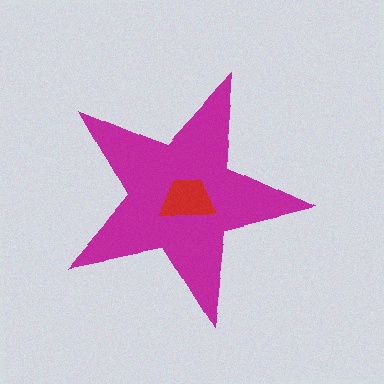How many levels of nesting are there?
2.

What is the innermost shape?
The red trapezoid.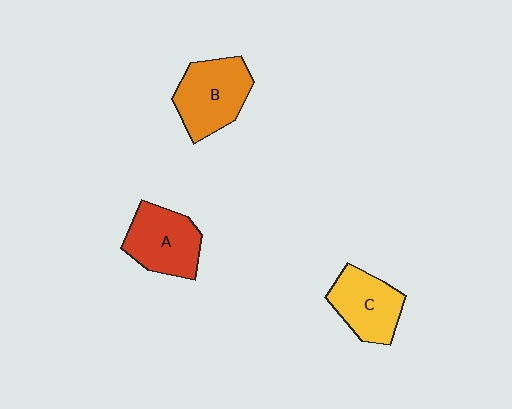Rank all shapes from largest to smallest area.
From largest to smallest: B (orange), A (red), C (yellow).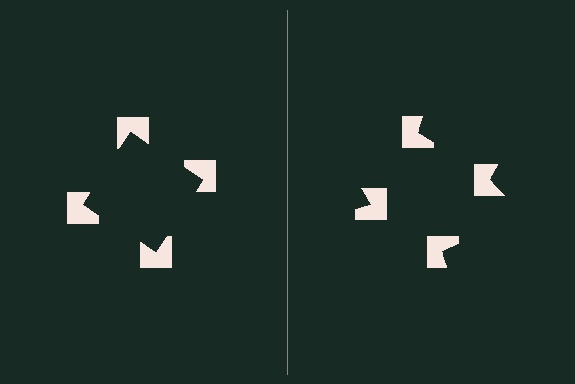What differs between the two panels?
The notched squares are positioned identically on both sides; only the wedge orientations differ. On the left they align to a square; on the right they are misaligned.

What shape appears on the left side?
An illusory square.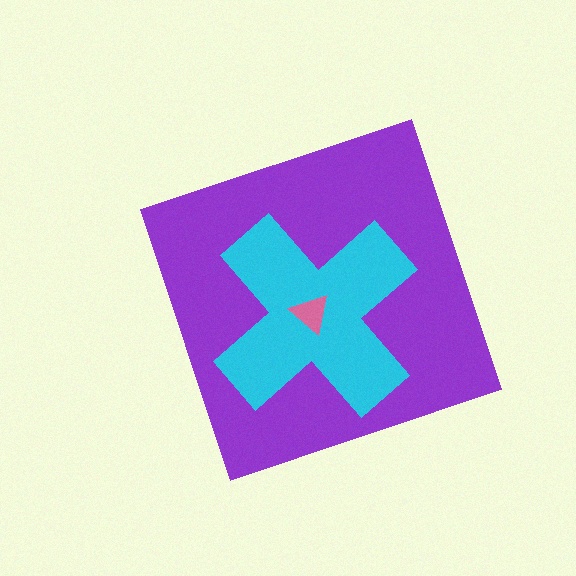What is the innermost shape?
The pink triangle.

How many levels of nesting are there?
3.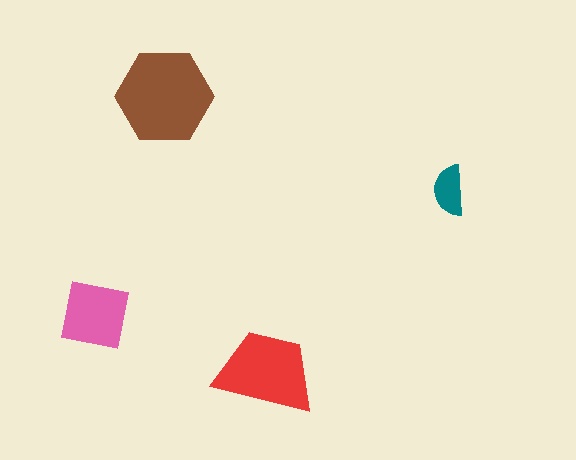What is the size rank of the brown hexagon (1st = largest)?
1st.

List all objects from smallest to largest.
The teal semicircle, the pink square, the red trapezoid, the brown hexagon.